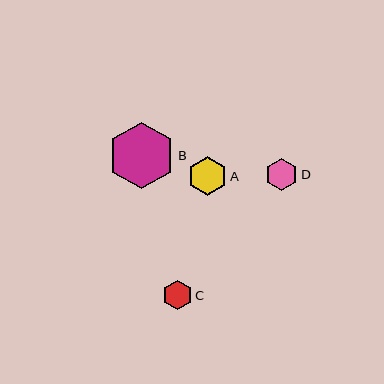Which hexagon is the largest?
Hexagon B is the largest with a size of approximately 67 pixels.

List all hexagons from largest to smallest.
From largest to smallest: B, A, D, C.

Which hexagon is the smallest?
Hexagon C is the smallest with a size of approximately 29 pixels.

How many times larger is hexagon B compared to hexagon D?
Hexagon B is approximately 2.1 times the size of hexagon D.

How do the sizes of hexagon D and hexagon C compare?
Hexagon D and hexagon C are approximately the same size.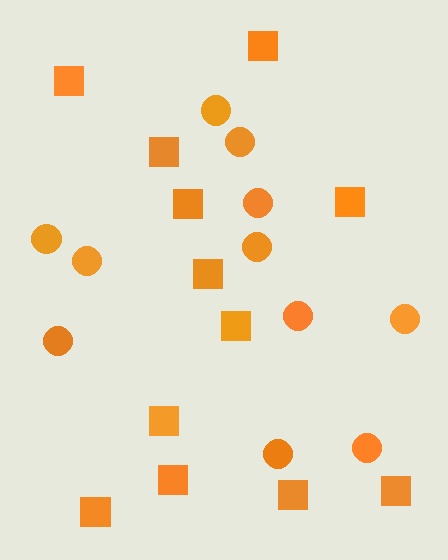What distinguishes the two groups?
There are 2 groups: one group of circles (11) and one group of squares (12).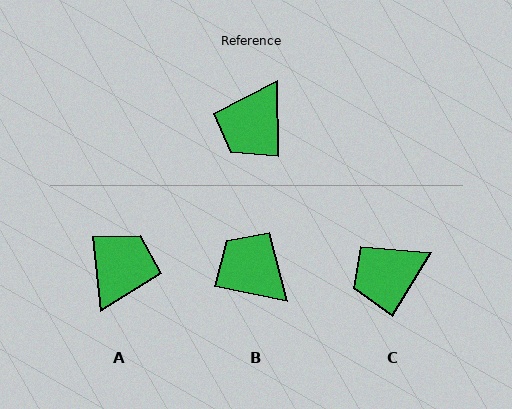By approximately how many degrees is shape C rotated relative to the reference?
Approximately 32 degrees clockwise.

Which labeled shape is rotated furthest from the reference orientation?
A, about 175 degrees away.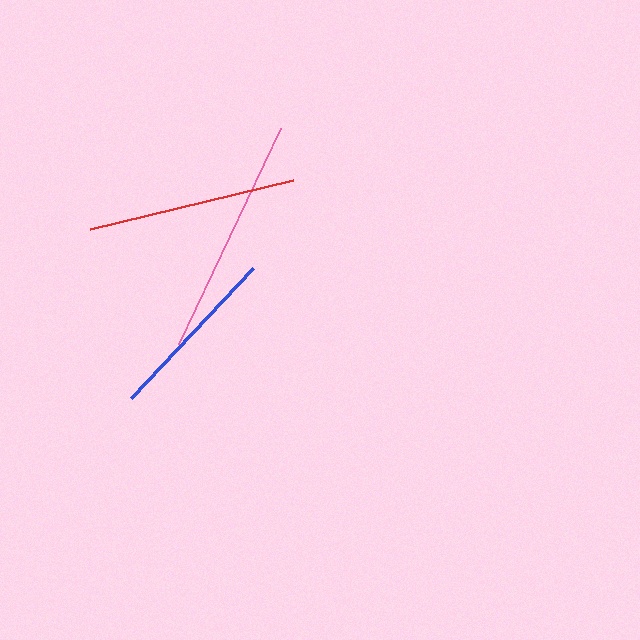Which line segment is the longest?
The pink line is the longest at approximately 239 pixels.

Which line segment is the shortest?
The blue line is the shortest at approximately 179 pixels.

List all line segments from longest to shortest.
From longest to shortest: pink, red, blue.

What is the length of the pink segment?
The pink segment is approximately 239 pixels long.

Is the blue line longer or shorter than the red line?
The red line is longer than the blue line.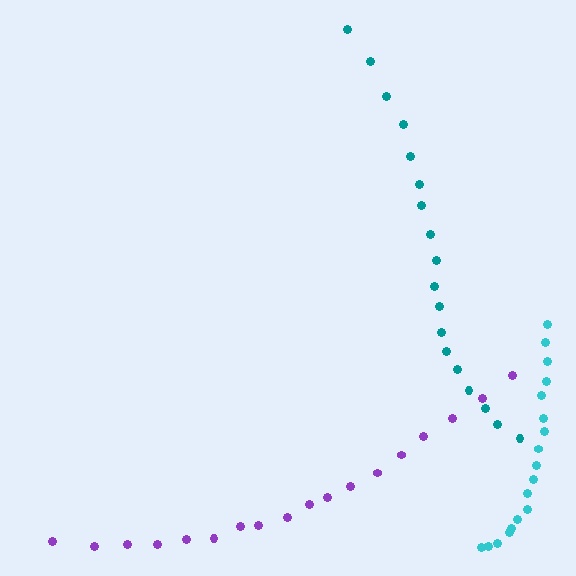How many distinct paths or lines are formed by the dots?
There are 3 distinct paths.